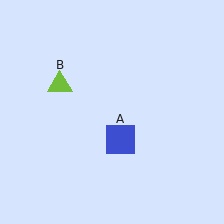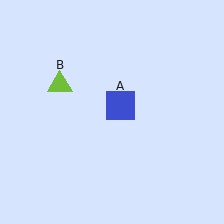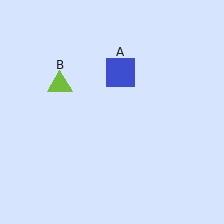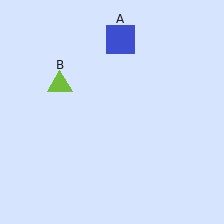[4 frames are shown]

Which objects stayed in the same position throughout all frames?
Lime triangle (object B) remained stationary.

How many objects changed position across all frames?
1 object changed position: blue square (object A).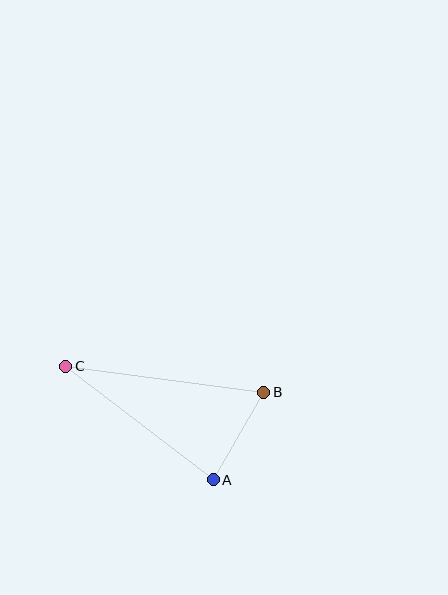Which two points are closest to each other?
Points A and B are closest to each other.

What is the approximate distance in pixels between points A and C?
The distance between A and C is approximately 186 pixels.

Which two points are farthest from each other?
Points B and C are farthest from each other.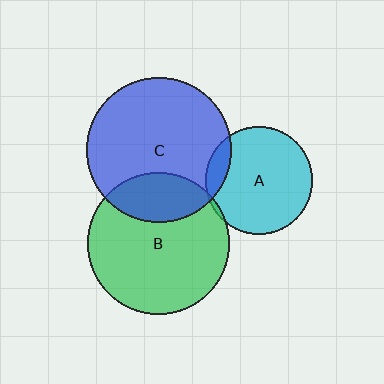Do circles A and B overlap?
Yes.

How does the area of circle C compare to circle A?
Approximately 1.8 times.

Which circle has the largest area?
Circle C (blue).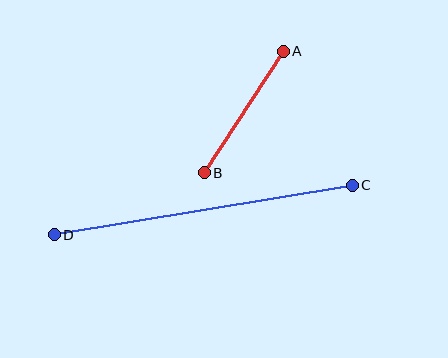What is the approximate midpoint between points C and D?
The midpoint is at approximately (203, 210) pixels.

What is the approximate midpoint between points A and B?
The midpoint is at approximately (244, 112) pixels.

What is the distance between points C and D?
The distance is approximately 302 pixels.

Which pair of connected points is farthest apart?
Points C and D are farthest apart.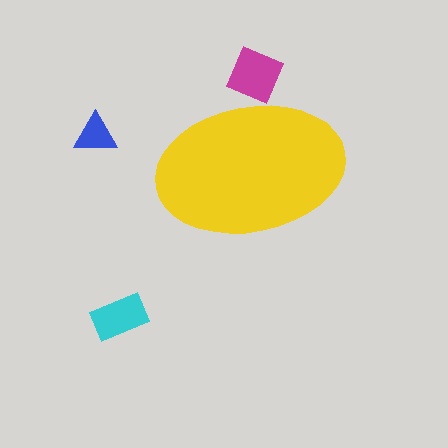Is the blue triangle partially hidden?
No, the blue triangle is fully visible.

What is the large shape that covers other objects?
A yellow ellipse.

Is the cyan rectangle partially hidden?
No, the cyan rectangle is fully visible.